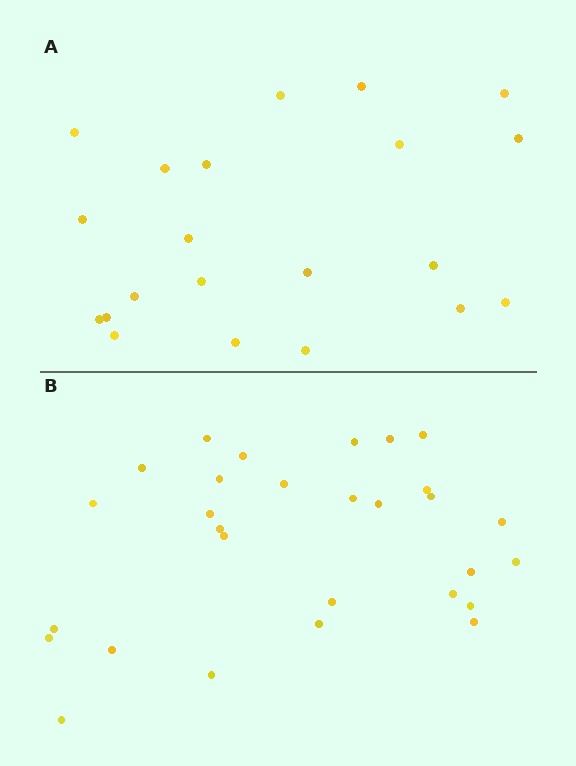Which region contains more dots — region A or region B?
Region B (the bottom region) has more dots.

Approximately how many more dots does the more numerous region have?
Region B has roughly 8 or so more dots than region A.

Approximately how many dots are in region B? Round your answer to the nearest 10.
About 30 dots. (The exact count is 29, which rounds to 30.)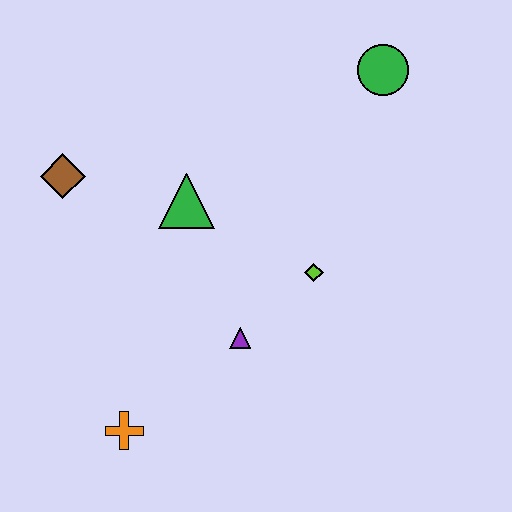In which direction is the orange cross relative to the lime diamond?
The orange cross is to the left of the lime diamond.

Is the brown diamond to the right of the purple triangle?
No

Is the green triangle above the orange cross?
Yes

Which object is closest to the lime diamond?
The purple triangle is closest to the lime diamond.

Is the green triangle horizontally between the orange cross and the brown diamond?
No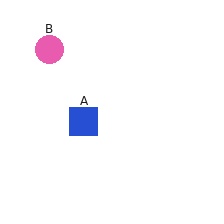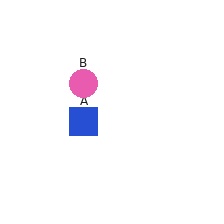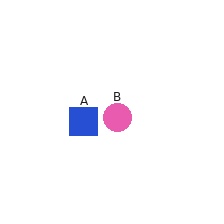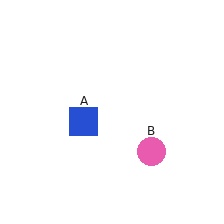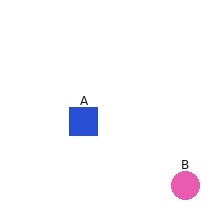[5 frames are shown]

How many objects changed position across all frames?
1 object changed position: pink circle (object B).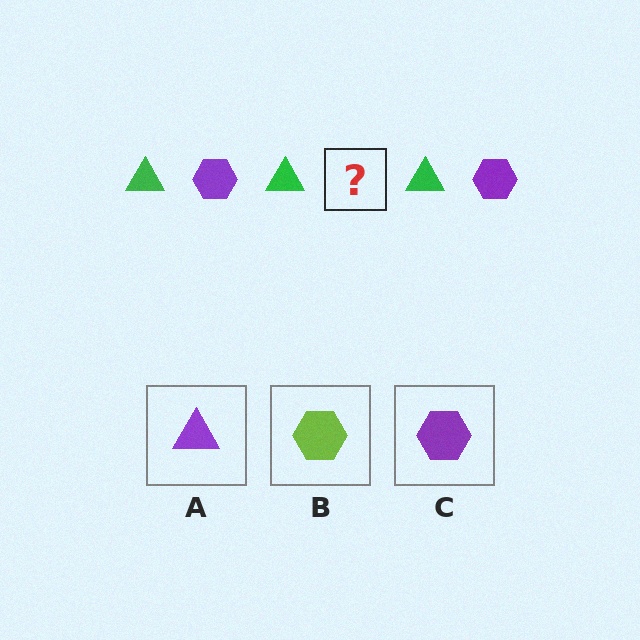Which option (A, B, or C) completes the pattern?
C.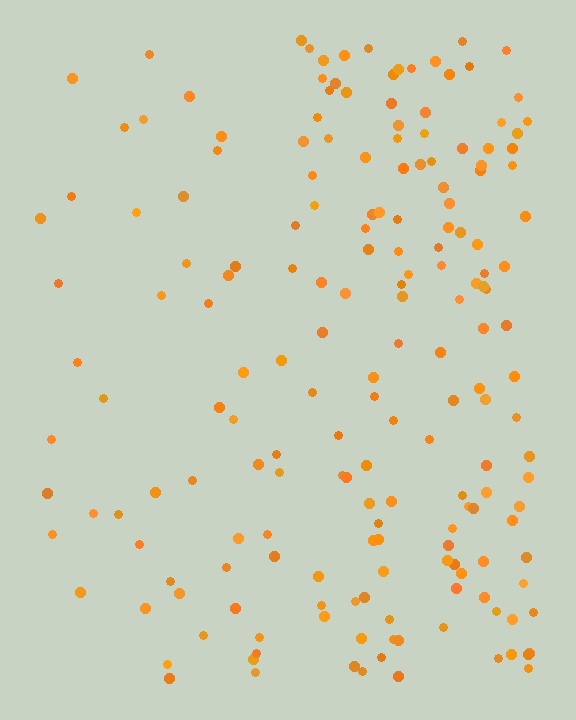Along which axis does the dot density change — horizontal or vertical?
Horizontal.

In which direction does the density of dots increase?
From left to right, with the right side densest.